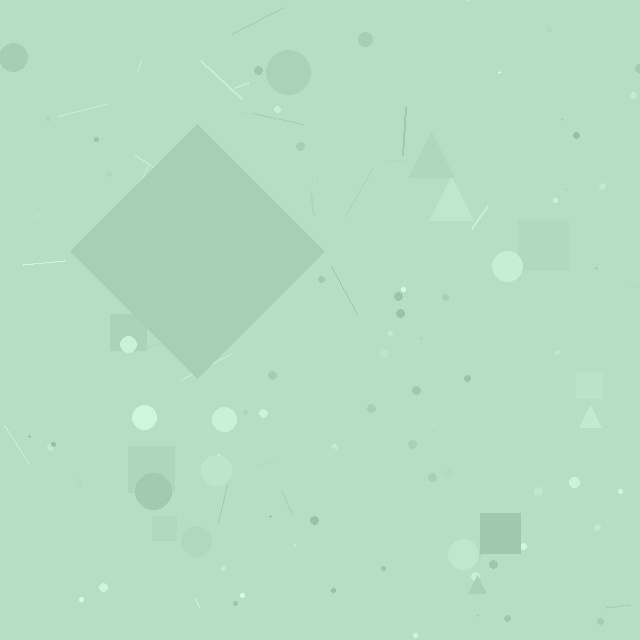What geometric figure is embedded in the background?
A diamond is embedded in the background.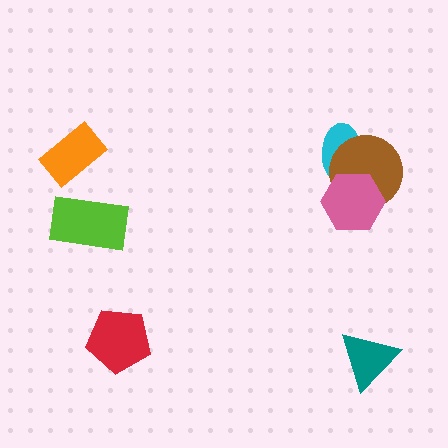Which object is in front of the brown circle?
The pink hexagon is in front of the brown circle.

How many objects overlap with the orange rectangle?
0 objects overlap with the orange rectangle.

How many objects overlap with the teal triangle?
0 objects overlap with the teal triangle.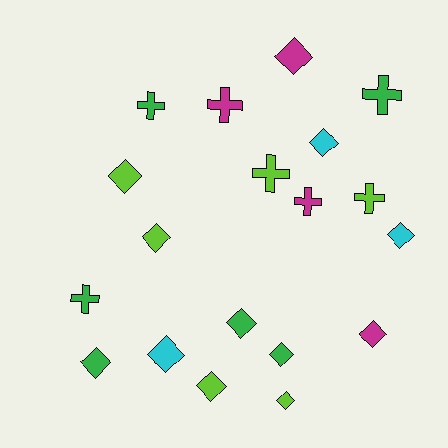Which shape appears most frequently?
Diamond, with 12 objects.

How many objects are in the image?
There are 19 objects.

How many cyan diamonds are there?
There are 3 cyan diamonds.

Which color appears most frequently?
Lime, with 6 objects.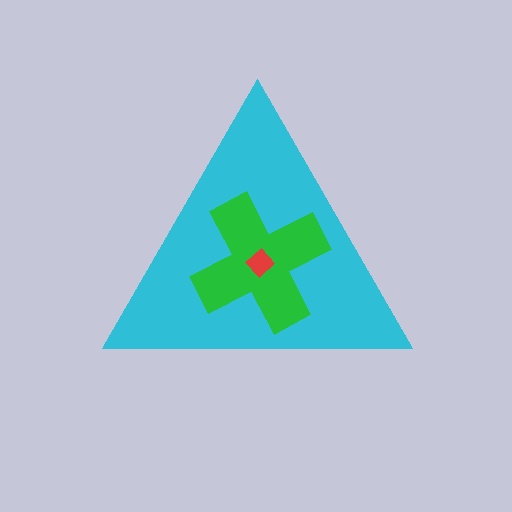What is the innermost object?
The red diamond.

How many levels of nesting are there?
3.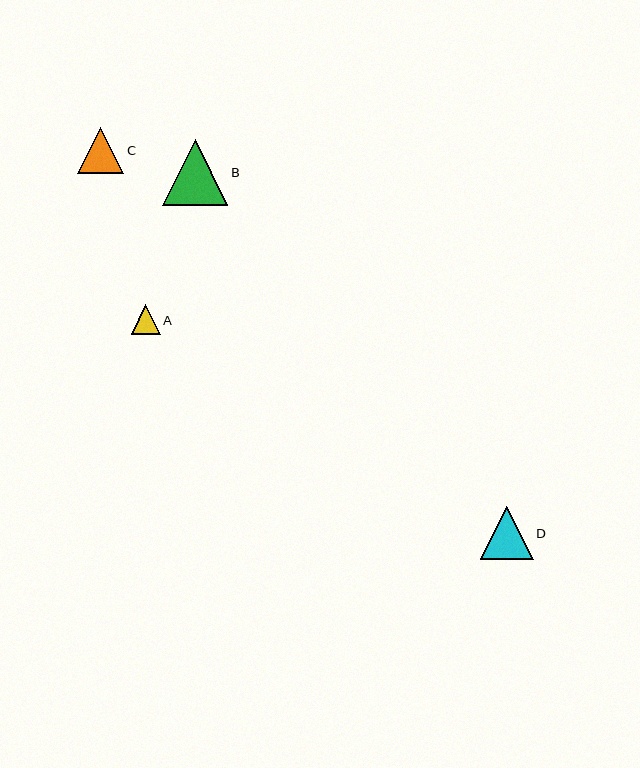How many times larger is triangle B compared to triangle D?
Triangle B is approximately 1.2 times the size of triangle D.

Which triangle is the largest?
Triangle B is the largest with a size of approximately 65 pixels.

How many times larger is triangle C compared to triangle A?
Triangle C is approximately 1.6 times the size of triangle A.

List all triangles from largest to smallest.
From largest to smallest: B, D, C, A.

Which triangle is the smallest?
Triangle A is the smallest with a size of approximately 29 pixels.